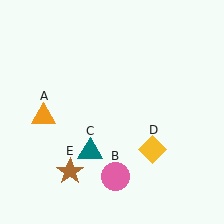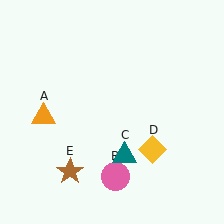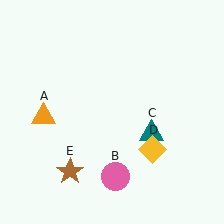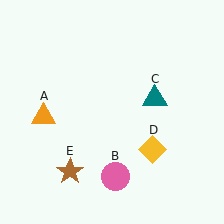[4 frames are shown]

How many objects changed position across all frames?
1 object changed position: teal triangle (object C).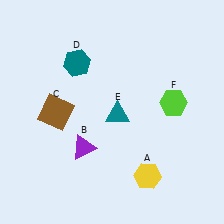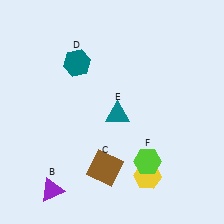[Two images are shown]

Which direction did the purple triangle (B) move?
The purple triangle (B) moved down.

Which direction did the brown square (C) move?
The brown square (C) moved down.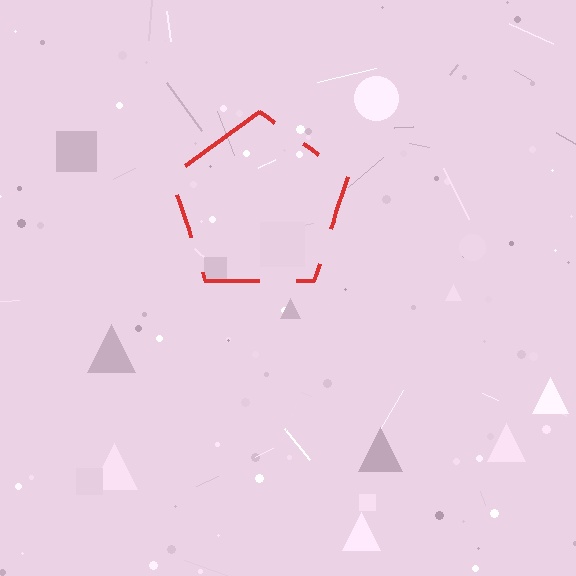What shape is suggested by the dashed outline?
The dashed outline suggests a pentagon.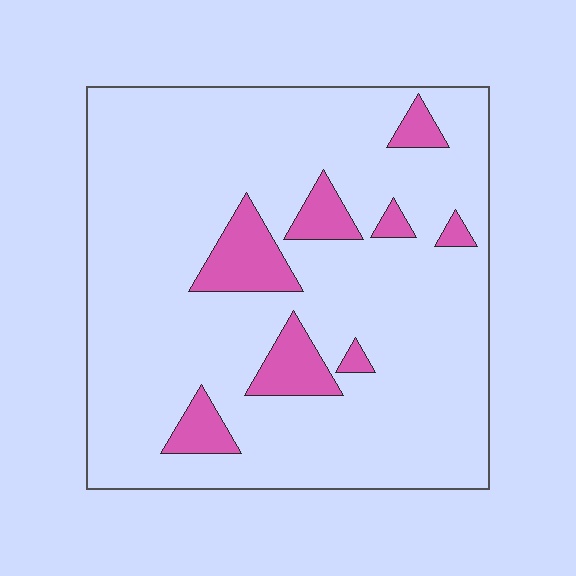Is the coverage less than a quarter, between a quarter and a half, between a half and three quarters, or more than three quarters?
Less than a quarter.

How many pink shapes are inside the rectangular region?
8.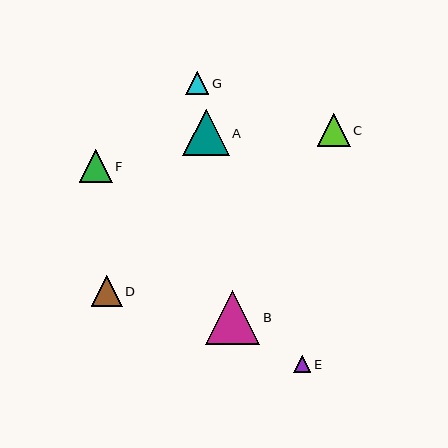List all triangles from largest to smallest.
From largest to smallest: B, A, C, F, D, G, E.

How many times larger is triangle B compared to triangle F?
Triangle B is approximately 1.6 times the size of triangle F.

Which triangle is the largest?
Triangle B is the largest with a size of approximately 54 pixels.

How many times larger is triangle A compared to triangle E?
Triangle A is approximately 2.7 times the size of triangle E.